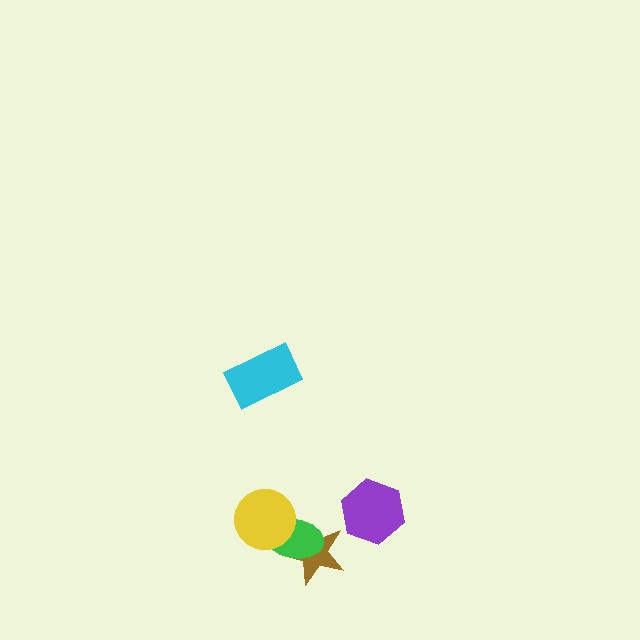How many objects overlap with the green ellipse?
2 objects overlap with the green ellipse.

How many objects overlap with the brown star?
1 object overlaps with the brown star.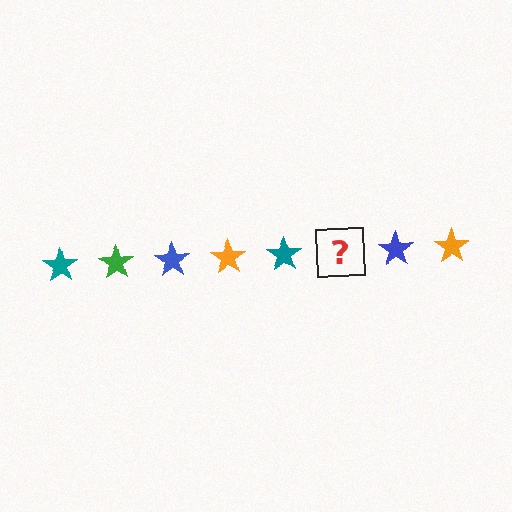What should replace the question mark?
The question mark should be replaced with a green star.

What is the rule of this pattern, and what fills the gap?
The rule is that the pattern cycles through teal, green, blue, orange stars. The gap should be filled with a green star.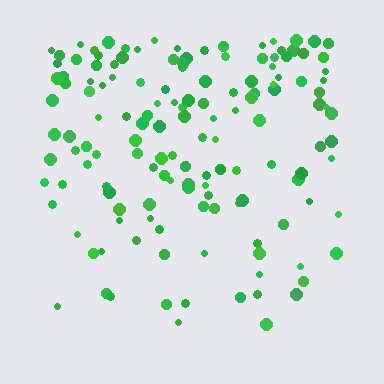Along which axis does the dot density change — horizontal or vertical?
Vertical.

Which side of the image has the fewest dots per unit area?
The bottom.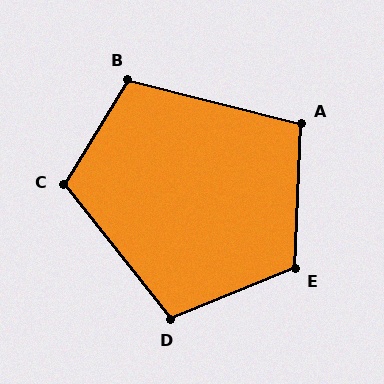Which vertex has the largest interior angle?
E, at approximately 114 degrees.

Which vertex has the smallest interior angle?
A, at approximately 102 degrees.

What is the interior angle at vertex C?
Approximately 110 degrees (obtuse).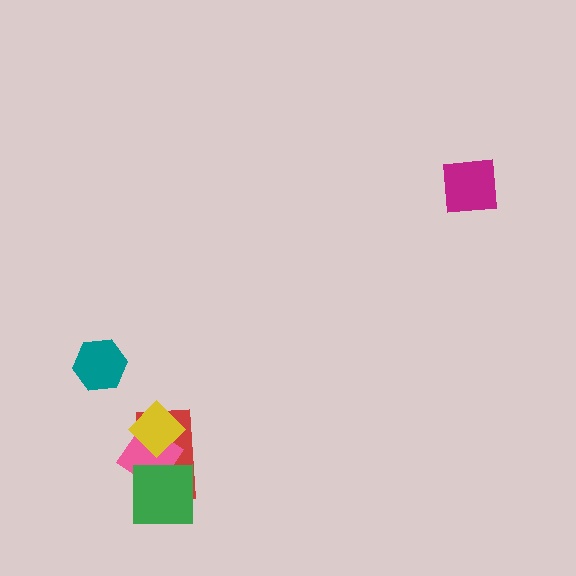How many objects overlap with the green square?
2 objects overlap with the green square.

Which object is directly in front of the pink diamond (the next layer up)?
The yellow diamond is directly in front of the pink diamond.